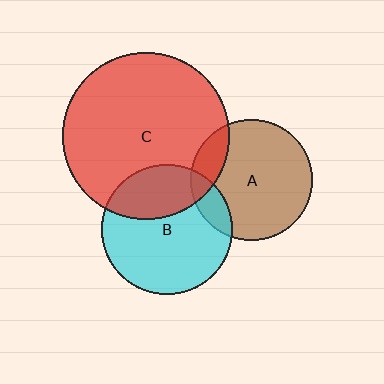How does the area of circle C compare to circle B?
Approximately 1.6 times.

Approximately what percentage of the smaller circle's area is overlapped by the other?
Approximately 15%.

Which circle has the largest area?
Circle C (red).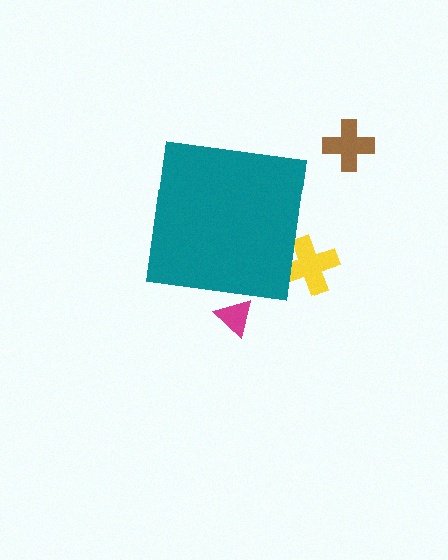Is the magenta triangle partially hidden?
Yes, the magenta triangle is partially hidden behind the teal square.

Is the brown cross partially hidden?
No, the brown cross is fully visible.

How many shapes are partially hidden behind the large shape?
2 shapes are partially hidden.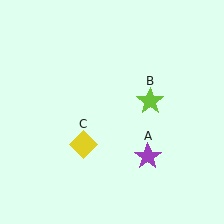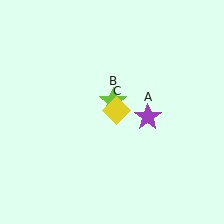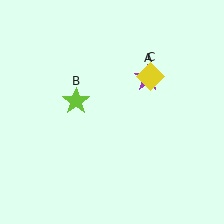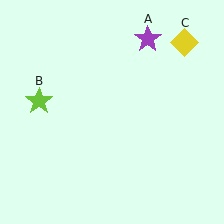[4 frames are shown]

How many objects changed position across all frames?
3 objects changed position: purple star (object A), lime star (object B), yellow diamond (object C).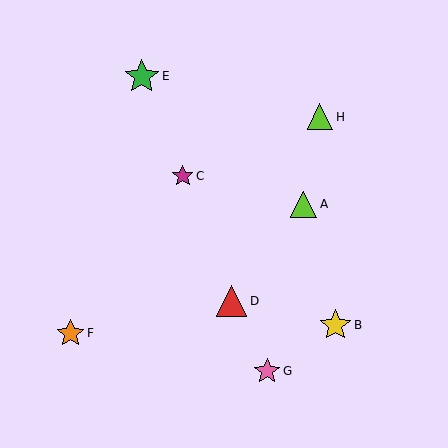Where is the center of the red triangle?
The center of the red triangle is at (232, 301).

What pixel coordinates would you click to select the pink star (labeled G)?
Click at (267, 371) to select the pink star G.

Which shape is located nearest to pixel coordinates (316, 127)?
The lime triangle (labeled H) at (320, 117) is nearest to that location.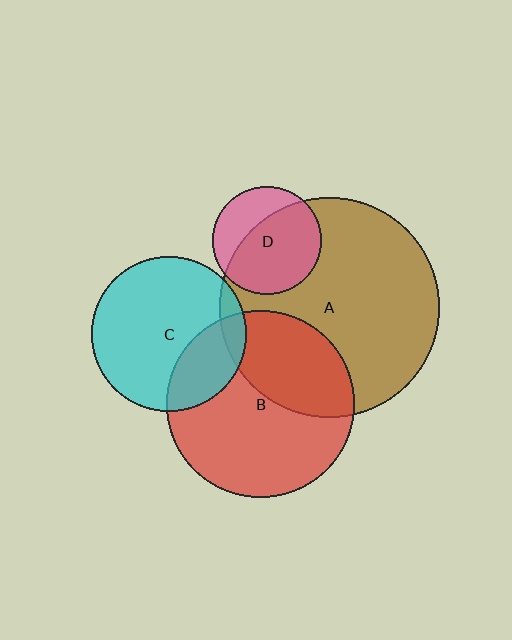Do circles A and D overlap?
Yes.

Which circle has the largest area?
Circle A (brown).